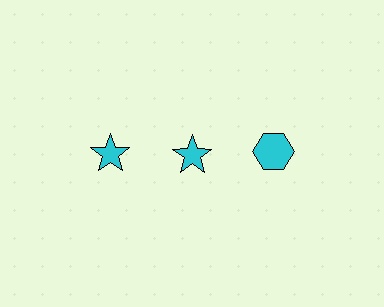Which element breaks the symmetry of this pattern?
The cyan hexagon in the top row, center column breaks the symmetry. All other shapes are cyan stars.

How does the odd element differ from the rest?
It has a different shape: hexagon instead of star.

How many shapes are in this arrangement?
There are 3 shapes arranged in a grid pattern.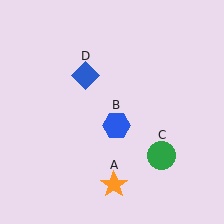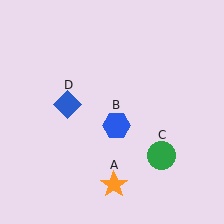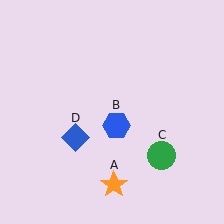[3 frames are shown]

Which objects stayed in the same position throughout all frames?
Orange star (object A) and blue hexagon (object B) and green circle (object C) remained stationary.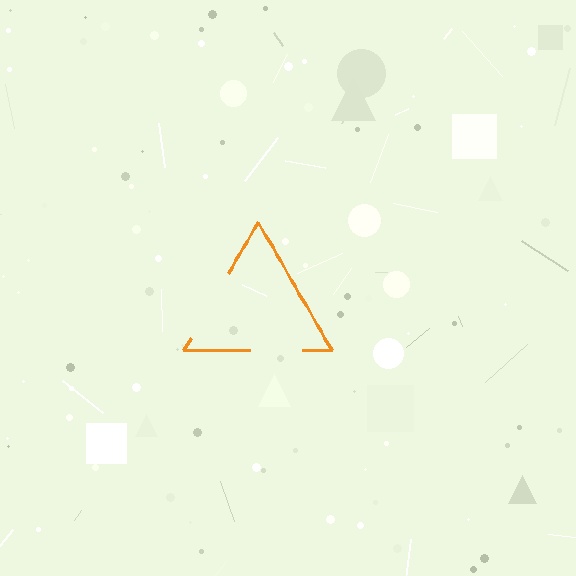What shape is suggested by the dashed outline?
The dashed outline suggests a triangle.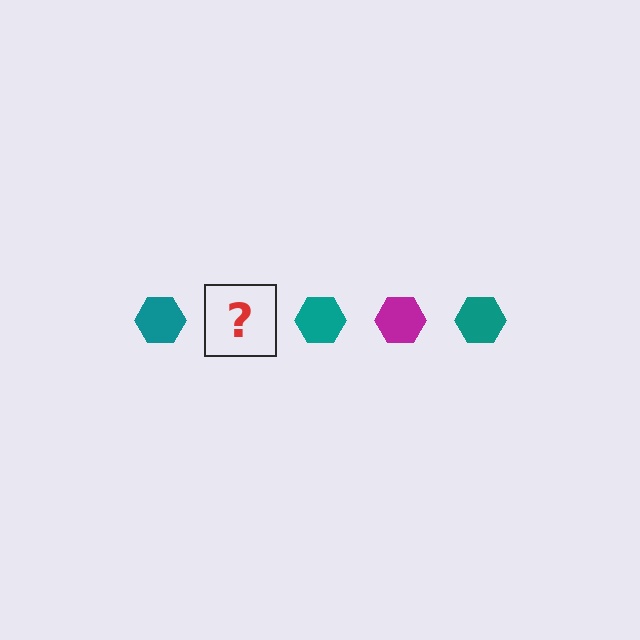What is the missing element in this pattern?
The missing element is a magenta hexagon.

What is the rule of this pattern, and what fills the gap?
The rule is that the pattern cycles through teal, magenta hexagons. The gap should be filled with a magenta hexagon.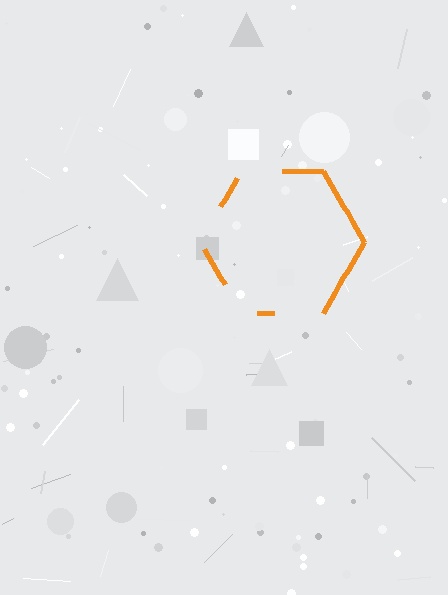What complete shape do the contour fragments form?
The contour fragments form a hexagon.